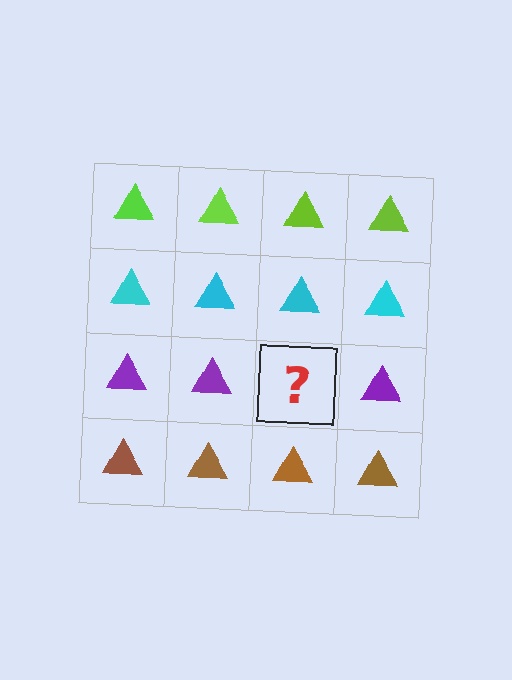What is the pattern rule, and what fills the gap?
The rule is that each row has a consistent color. The gap should be filled with a purple triangle.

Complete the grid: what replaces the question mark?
The question mark should be replaced with a purple triangle.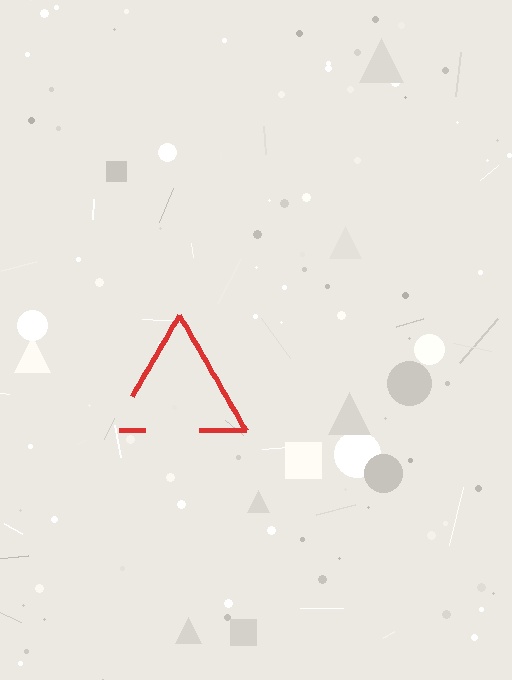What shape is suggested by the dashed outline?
The dashed outline suggests a triangle.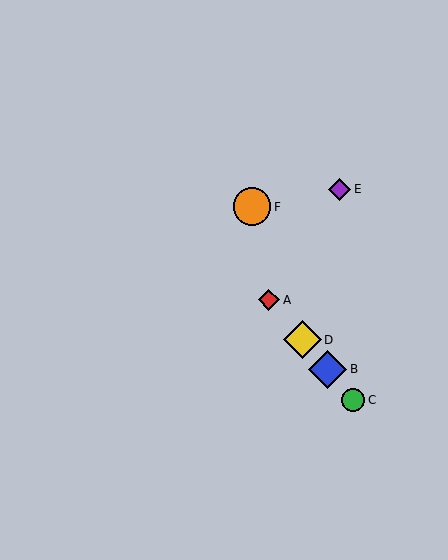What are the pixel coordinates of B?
Object B is at (327, 369).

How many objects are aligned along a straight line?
4 objects (A, B, C, D) are aligned along a straight line.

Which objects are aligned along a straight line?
Objects A, B, C, D are aligned along a straight line.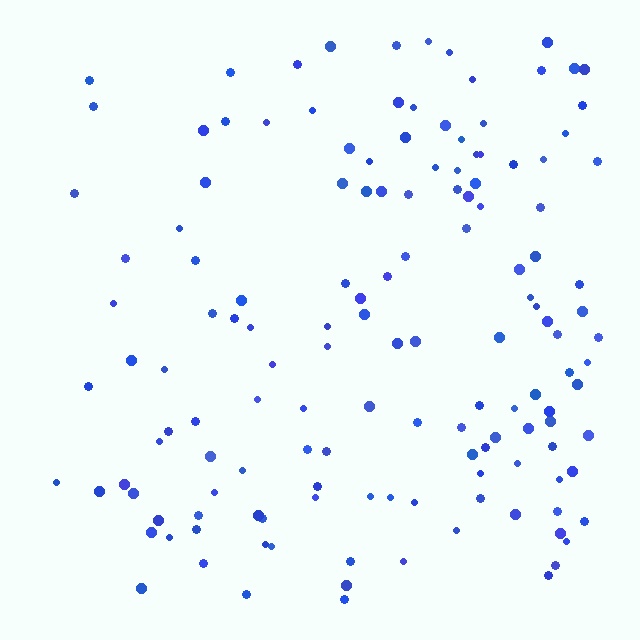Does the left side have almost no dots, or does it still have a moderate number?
Still a moderate number, just noticeably fewer than the right.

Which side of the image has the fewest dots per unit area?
The left.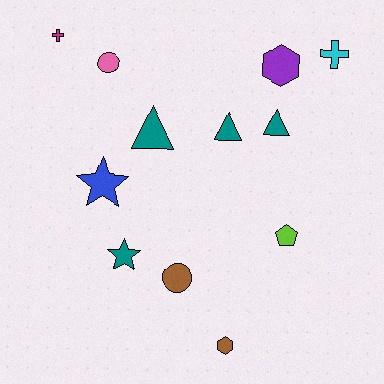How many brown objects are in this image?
There are 2 brown objects.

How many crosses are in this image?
There are 2 crosses.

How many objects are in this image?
There are 12 objects.